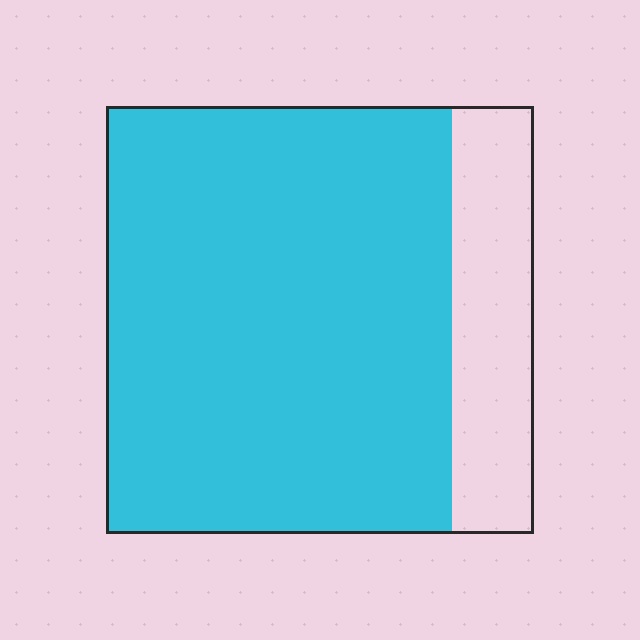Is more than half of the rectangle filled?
Yes.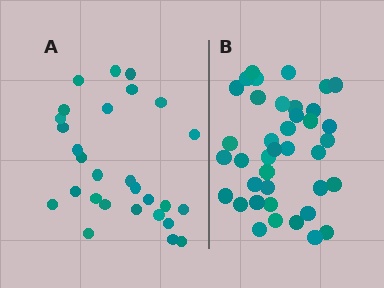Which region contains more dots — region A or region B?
Region B (the right region) has more dots.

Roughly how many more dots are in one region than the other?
Region B has roughly 12 or so more dots than region A.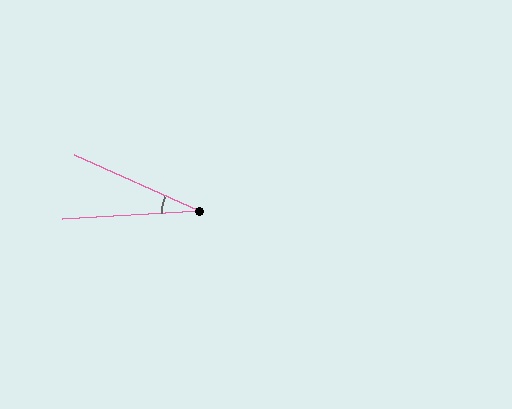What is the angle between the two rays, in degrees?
Approximately 28 degrees.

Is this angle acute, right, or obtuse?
It is acute.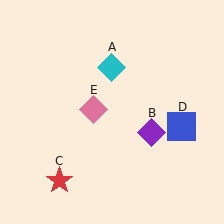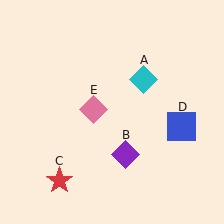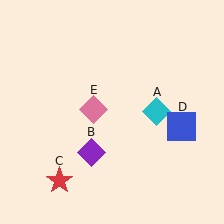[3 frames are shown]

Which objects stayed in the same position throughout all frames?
Red star (object C) and blue square (object D) and pink diamond (object E) remained stationary.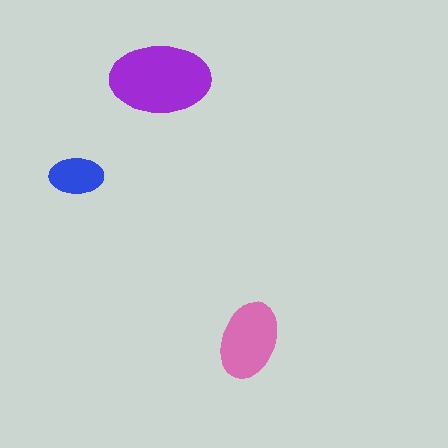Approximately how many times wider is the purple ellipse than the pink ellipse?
About 1.5 times wider.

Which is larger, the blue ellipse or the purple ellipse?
The purple one.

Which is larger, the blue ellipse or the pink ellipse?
The pink one.